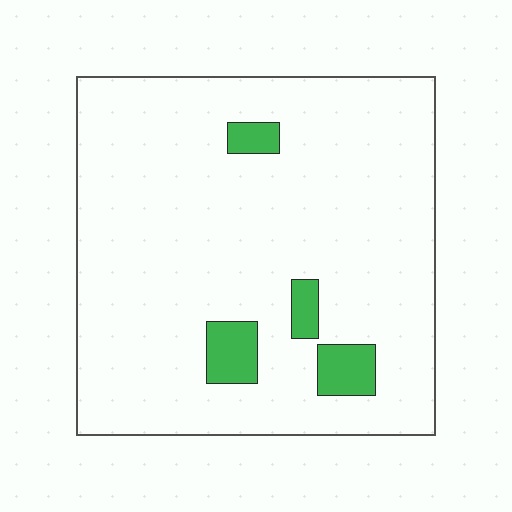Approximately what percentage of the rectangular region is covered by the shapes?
Approximately 10%.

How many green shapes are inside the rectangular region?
4.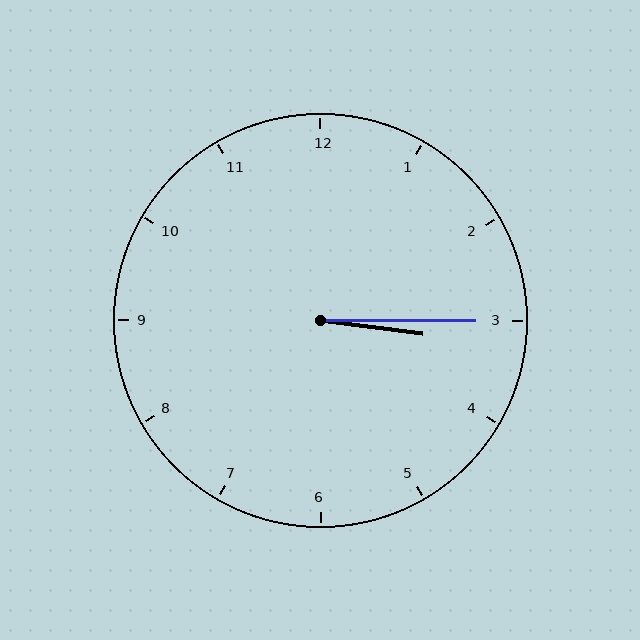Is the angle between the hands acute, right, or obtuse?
It is acute.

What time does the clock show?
3:15.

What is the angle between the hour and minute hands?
Approximately 8 degrees.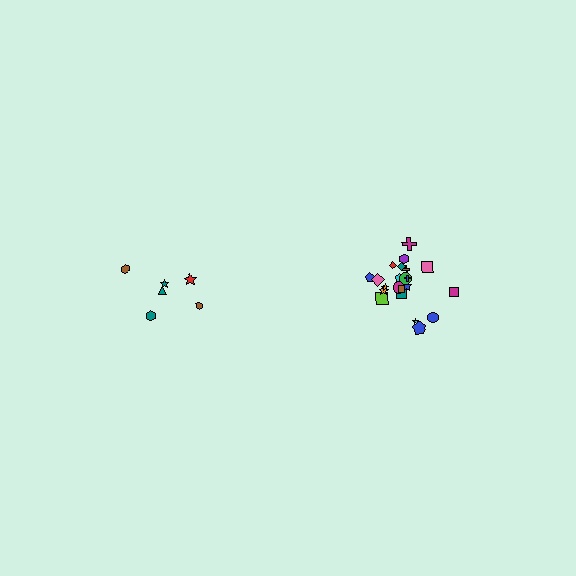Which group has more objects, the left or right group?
The right group.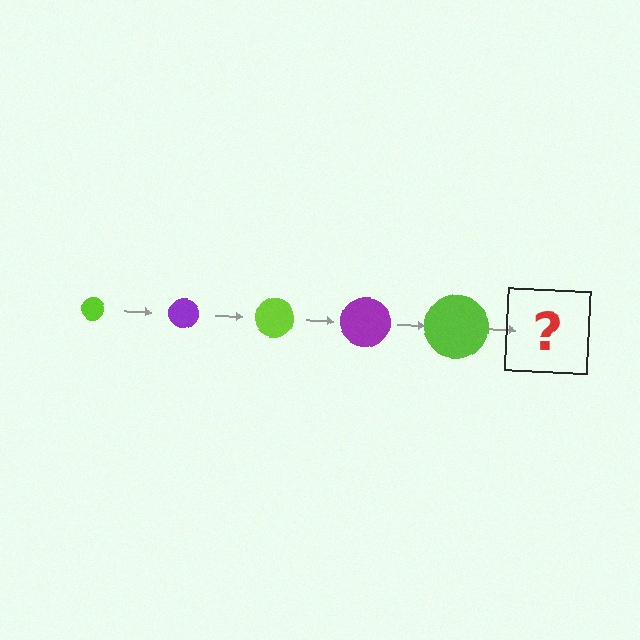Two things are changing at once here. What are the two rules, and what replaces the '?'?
The two rules are that the circle grows larger each step and the color cycles through lime and purple. The '?' should be a purple circle, larger than the previous one.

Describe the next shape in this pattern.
It should be a purple circle, larger than the previous one.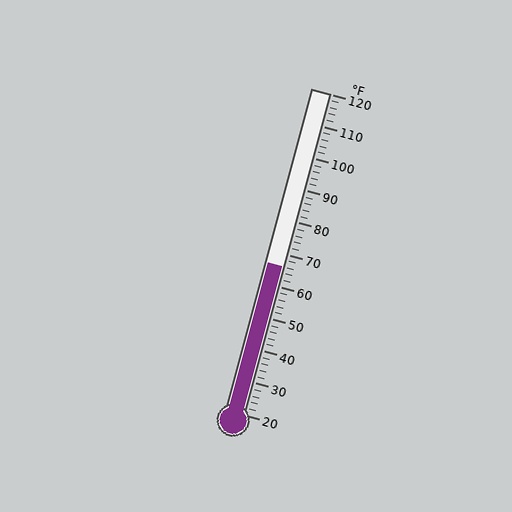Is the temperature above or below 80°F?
The temperature is below 80°F.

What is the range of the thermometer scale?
The thermometer scale ranges from 20°F to 120°F.